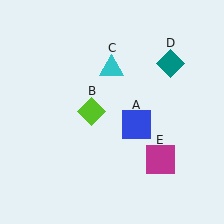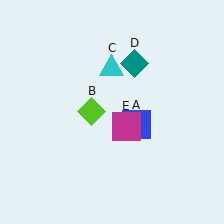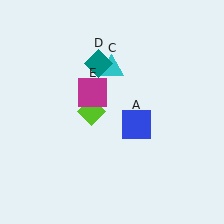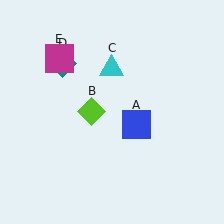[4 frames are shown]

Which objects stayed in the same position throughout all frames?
Blue square (object A) and lime diamond (object B) and cyan triangle (object C) remained stationary.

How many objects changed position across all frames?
2 objects changed position: teal diamond (object D), magenta square (object E).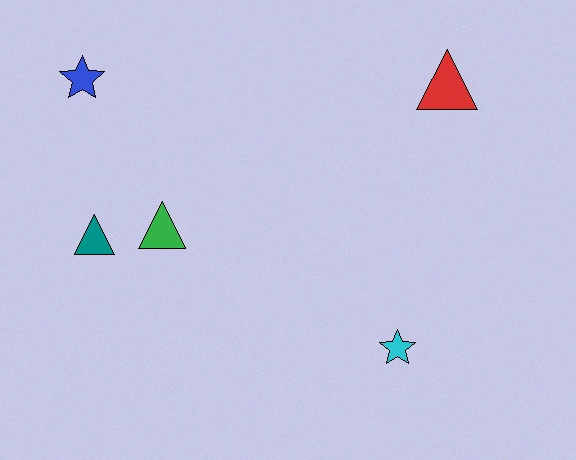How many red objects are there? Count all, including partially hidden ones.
There is 1 red object.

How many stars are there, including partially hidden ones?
There are 2 stars.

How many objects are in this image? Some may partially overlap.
There are 5 objects.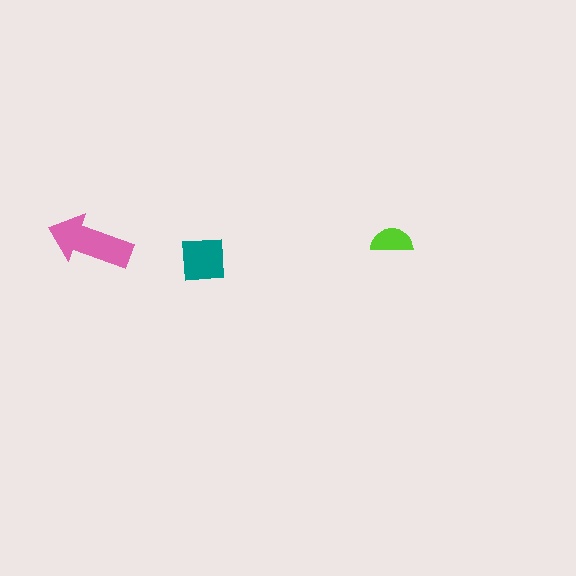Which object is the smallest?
The lime semicircle.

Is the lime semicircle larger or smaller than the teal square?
Smaller.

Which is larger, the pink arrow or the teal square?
The pink arrow.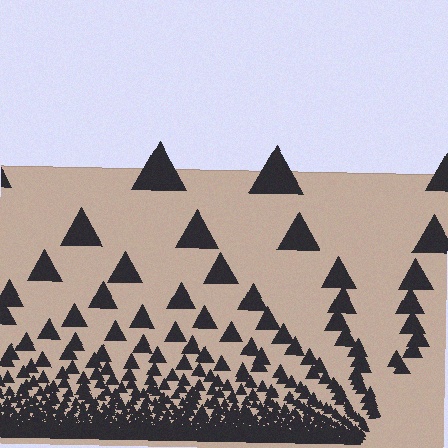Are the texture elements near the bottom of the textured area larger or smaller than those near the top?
Smaller. The gradient is inverted — elements near the bottom are smaller and denser.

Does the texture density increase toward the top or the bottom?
Density increases toward the bottom.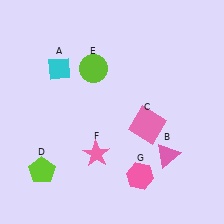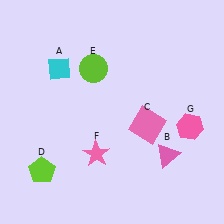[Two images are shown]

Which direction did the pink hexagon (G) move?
The pink hexagon (G) moved right.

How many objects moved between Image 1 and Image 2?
1 object moved between the two images.